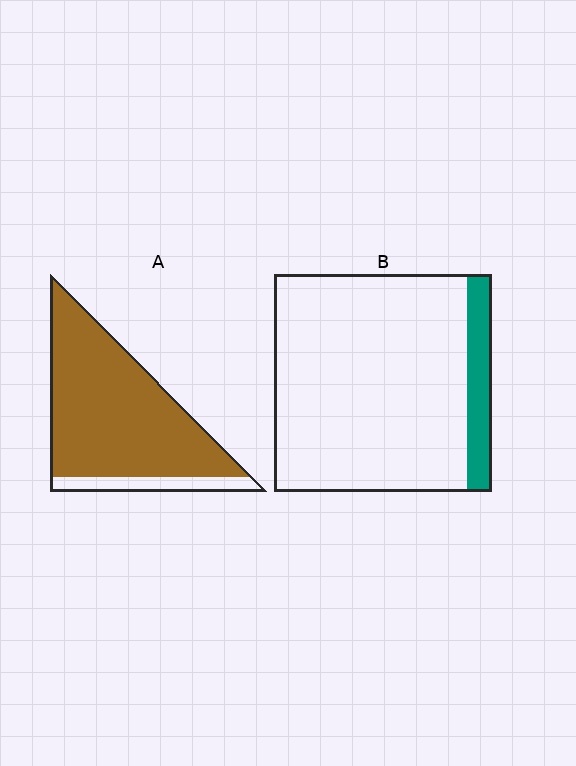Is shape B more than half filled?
No.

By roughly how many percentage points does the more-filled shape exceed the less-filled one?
By roughly 75 percentage points (A over B).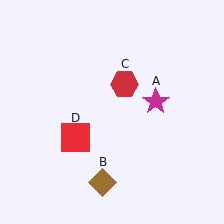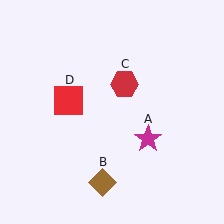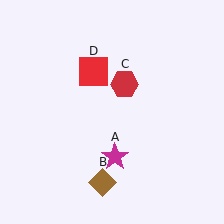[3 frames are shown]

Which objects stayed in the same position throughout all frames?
Brown diamond (object B) and red hexagon (object C) remained stationary.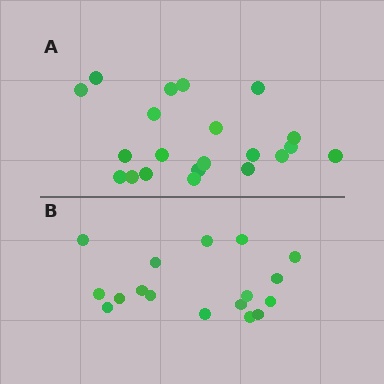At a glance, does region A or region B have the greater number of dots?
Region A (the top region) has more dots.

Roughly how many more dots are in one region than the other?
Region A has about 4 more dots than region B.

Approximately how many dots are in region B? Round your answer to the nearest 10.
About 20 dots. (The exact count is 17, which rounds to 20.)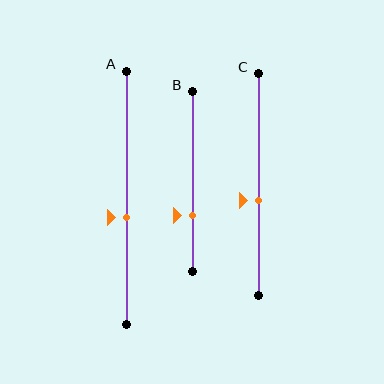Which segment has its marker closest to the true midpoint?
Segment C has its marker closest to the true midpoint.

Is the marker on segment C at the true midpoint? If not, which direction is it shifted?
No, the marker on segment C is shifted downward by about 7% of the segment length.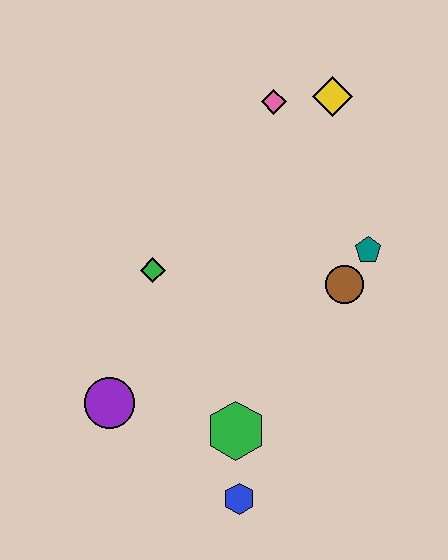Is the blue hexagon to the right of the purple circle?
Yes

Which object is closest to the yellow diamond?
The pink diamond is closest to the yellow diamond.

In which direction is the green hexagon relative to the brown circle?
The green hexagon is below the brown circle.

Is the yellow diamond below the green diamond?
No